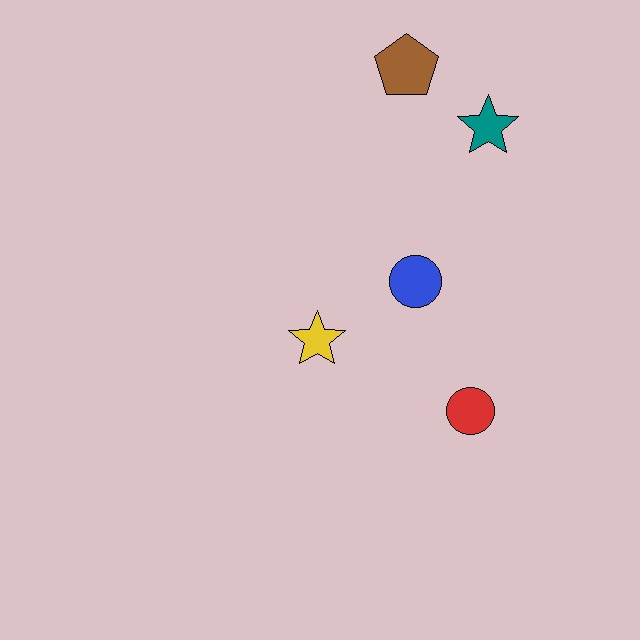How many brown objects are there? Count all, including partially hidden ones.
There is 1 brown object.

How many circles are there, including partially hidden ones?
There are 2 circles.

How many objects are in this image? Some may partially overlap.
There are 5 objects.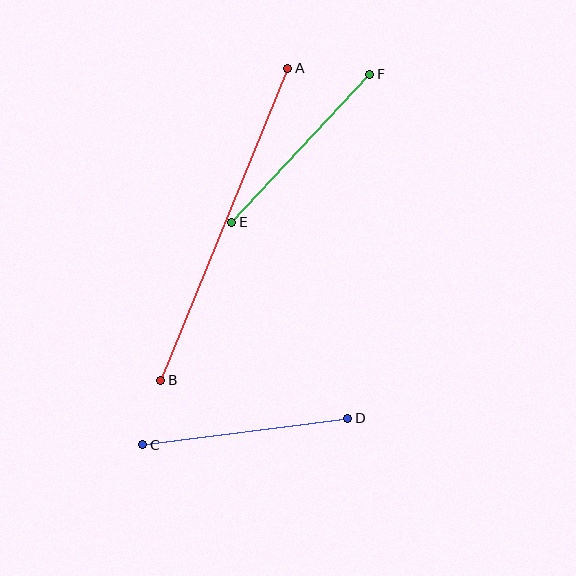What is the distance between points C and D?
The distance is approximately 207 pixels.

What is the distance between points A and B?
The distance is approximately 337 pixels.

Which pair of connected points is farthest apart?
Points A and B are farthest apart.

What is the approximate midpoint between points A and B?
The midpoint is at approximately (224, 224) pixels.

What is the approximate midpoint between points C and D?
The midpoint is at approximately (245, 431) pixels.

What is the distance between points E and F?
The distance is approximately 203 pixels.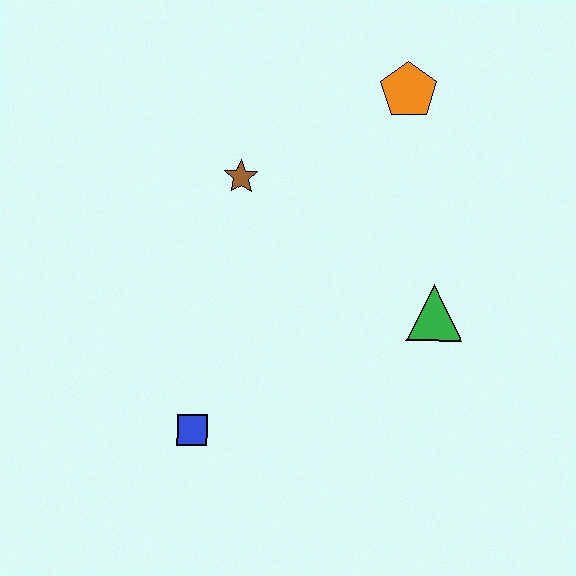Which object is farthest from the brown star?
The blue square is farthest from the brown star.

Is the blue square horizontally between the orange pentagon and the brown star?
No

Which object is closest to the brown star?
The orange pentagon is closest to the brown star.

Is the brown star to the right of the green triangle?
No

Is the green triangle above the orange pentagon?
No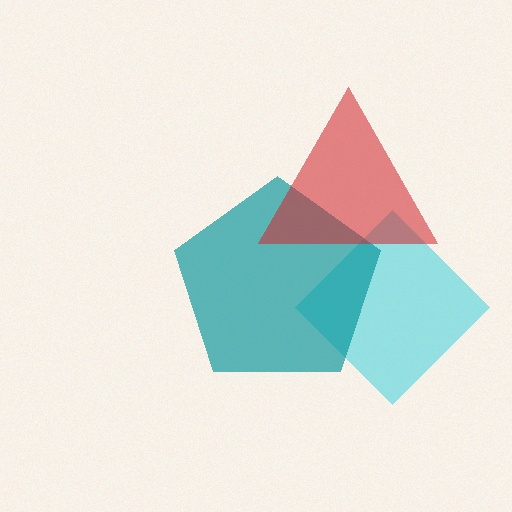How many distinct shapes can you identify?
There are 3 distinct shapes: a cyan diamond, a teal pentagon, a red triangle.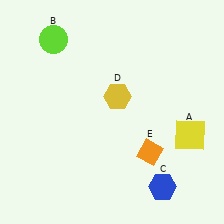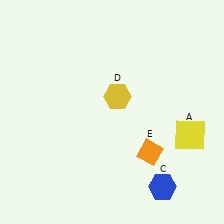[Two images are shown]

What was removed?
The lime circle (B) was removed in Image 2.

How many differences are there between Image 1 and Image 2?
There is 1 difference between the two images.